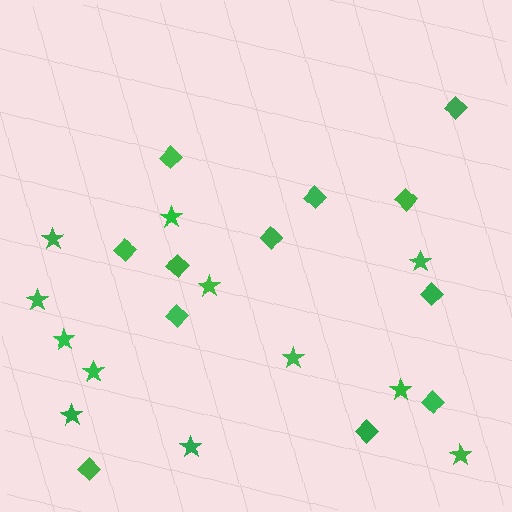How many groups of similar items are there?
There are 2 groups: one group of stars (12) and one group of diamonds (12).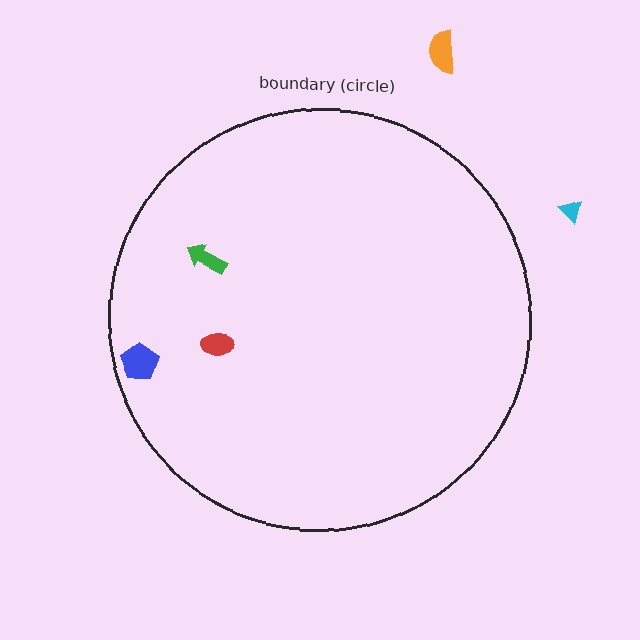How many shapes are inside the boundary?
3 inside, 2 outside.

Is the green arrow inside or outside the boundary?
Inside.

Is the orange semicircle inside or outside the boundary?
Outside.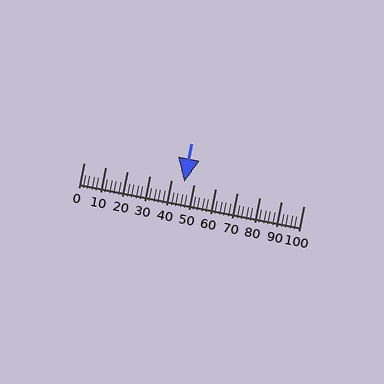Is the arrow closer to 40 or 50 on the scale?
The arrow is closer to 50.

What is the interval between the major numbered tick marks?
The major tick marks are spaced 10 units apart.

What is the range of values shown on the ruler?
The ruler shows values from 0 to 100.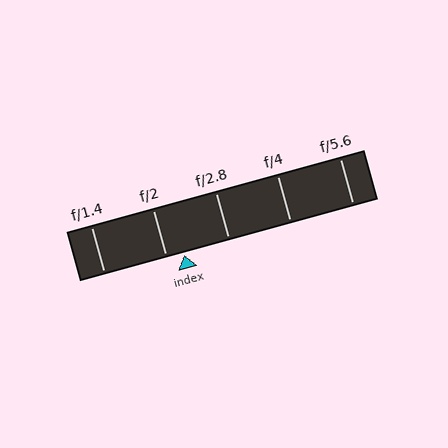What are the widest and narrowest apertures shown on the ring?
The widest aperture shown is f/1.4 and the narrowest is f/5.6.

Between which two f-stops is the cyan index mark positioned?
The index mark is between f/2 and f/2.8.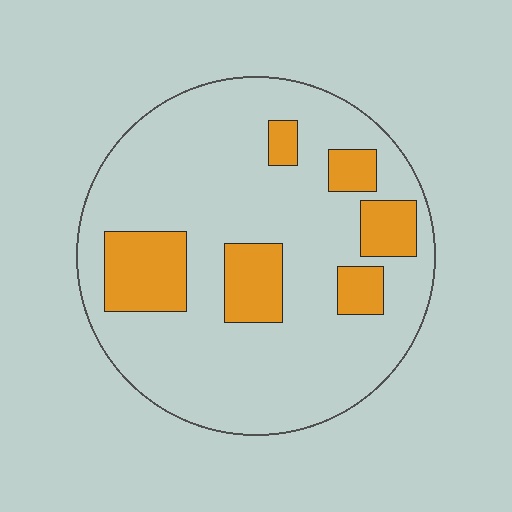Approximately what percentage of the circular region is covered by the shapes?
Approximately 20%.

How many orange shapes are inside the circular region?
6.